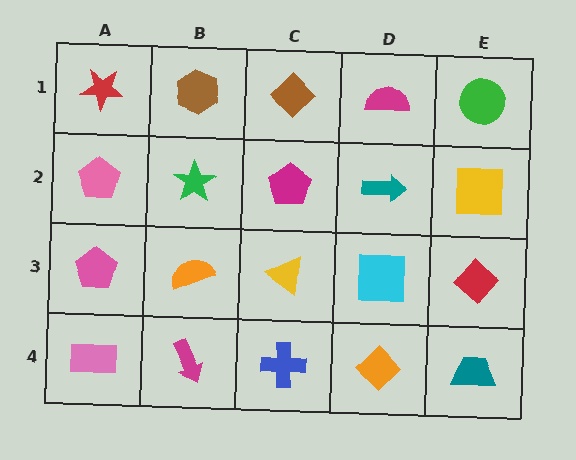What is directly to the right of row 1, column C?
A magenta semicircle.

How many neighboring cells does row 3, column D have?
4.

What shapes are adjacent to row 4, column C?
A yellow triangle (row 3, column C), a magenta arrow (row 4, column B), an orange diamond (row 4, column D).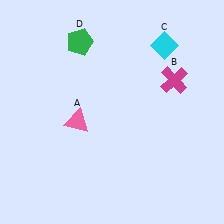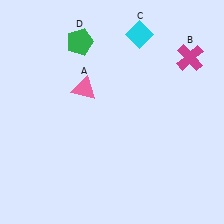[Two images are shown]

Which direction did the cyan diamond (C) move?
The cyan diamond (C) moved left.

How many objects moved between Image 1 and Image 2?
3 objects moved between the two images.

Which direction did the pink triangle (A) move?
The pink triangle (A) moved up.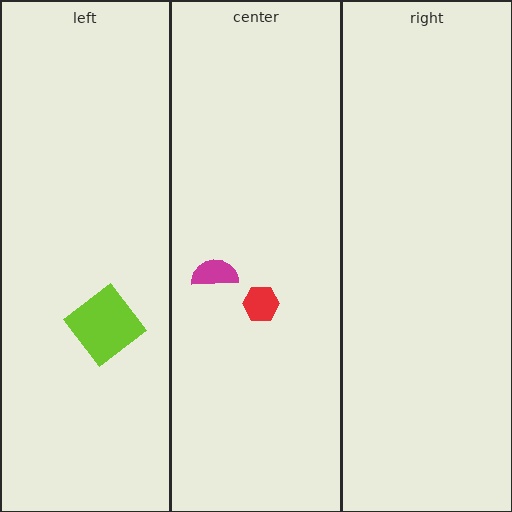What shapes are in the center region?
The red hexagon, the magenta semicircle.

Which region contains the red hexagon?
The center region.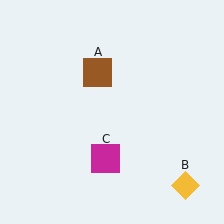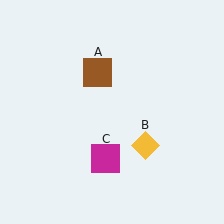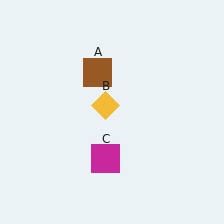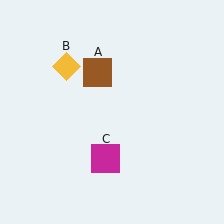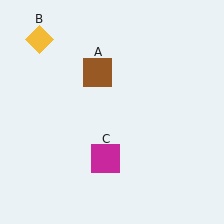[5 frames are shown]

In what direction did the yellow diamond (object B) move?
The yellow diamond (object B) moved up and to the left.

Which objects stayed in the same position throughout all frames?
Brown square (object A) and magenta square (object C) remained stationary.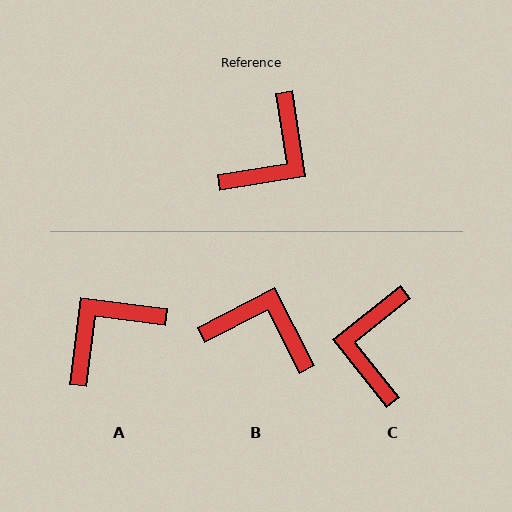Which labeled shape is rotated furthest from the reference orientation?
A, about 164 degrees away.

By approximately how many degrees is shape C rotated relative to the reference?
Approximately 150 degrees clockwise.